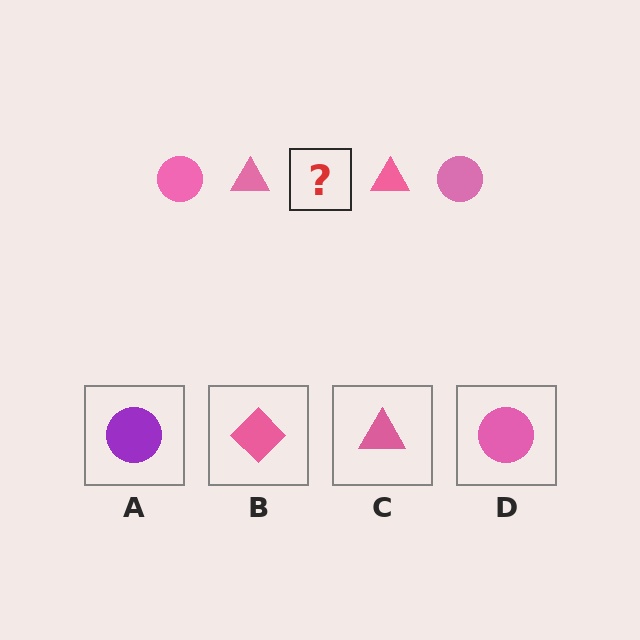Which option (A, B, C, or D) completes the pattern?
D.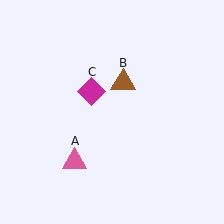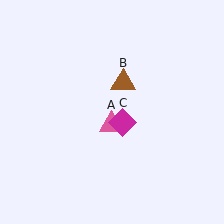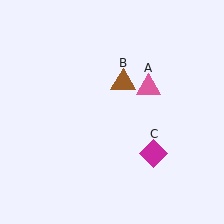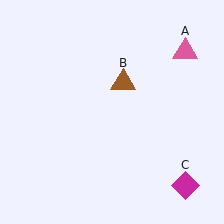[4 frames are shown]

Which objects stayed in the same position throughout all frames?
Brown triangle (object B) remained stationary.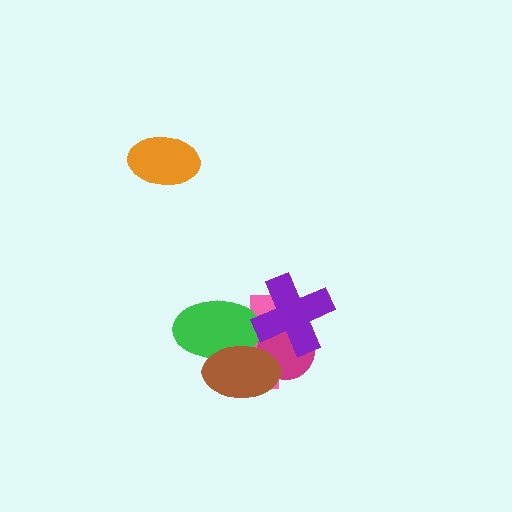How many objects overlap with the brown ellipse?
3 objects overlap with the brown ellipse.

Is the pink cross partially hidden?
Yes, it is partially covered by another shape.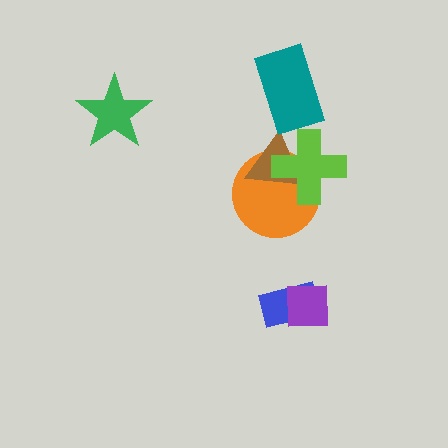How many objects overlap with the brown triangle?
2 objects overlap with the brown triangle.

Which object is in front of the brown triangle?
The lime cross is in front of the brown triangle.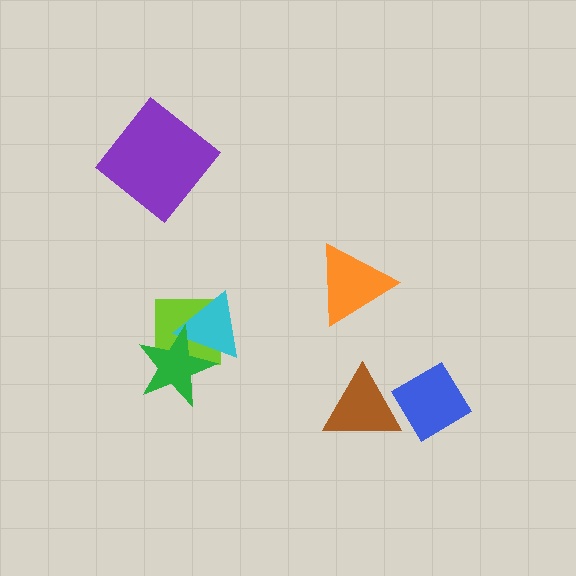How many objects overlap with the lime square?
2 objects overlap with the lime square.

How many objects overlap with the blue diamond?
0 objects overlap with the blue diamond.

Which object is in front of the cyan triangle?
The green star is in front of the cyan triangle.